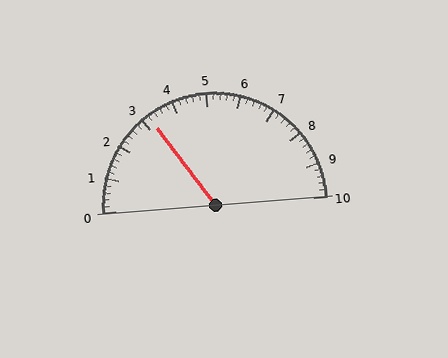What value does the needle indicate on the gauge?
The needle indicates approximately 3.2.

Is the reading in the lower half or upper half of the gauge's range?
The reading is in the lower half of the range (0 to 10).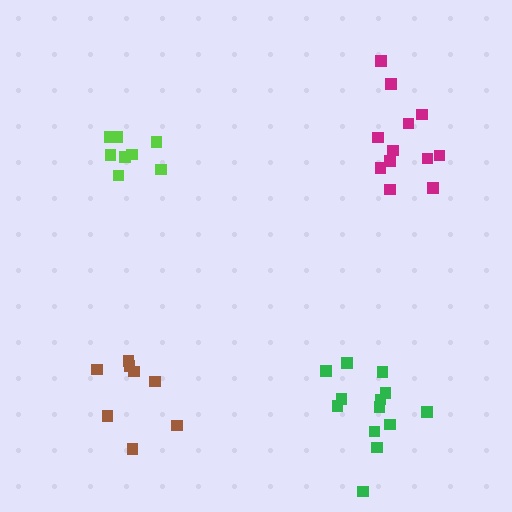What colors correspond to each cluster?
The clusters are colored: brown, green, magenta, lime.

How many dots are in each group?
Group 1: 8 dots, Group 2: 13 dots, Group 3: 12 dots, Group 4: 8 dots (41 total).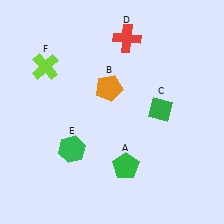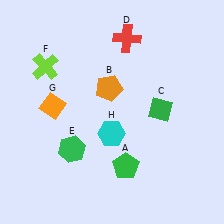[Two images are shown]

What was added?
An orange diamond (G), a cyan hexagon (H) were added in Image 2.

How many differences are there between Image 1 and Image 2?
There are 2 differences between the two images.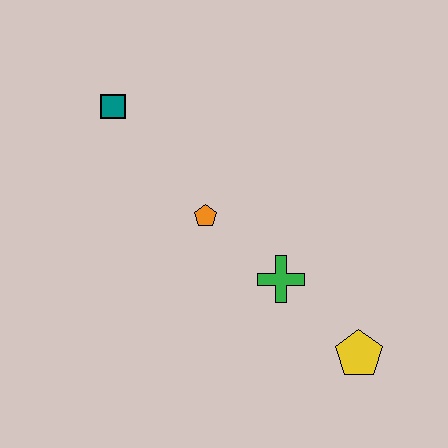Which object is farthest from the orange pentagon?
The yellow pentagon is farthest from the orange pentagon.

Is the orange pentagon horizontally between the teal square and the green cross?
Yes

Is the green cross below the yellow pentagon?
No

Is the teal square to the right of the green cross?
No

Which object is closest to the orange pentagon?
The green cross is closest to the orange pentagon.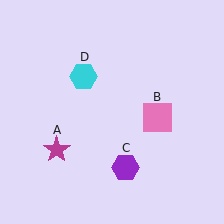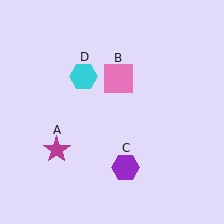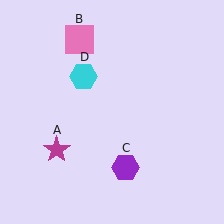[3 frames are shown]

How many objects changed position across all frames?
1 object changed position: pink square (object B).